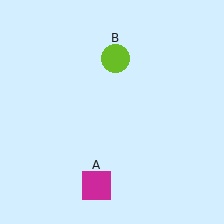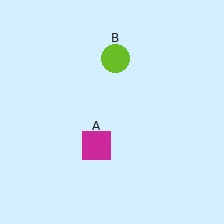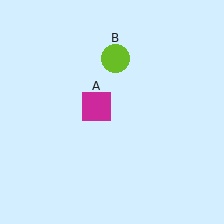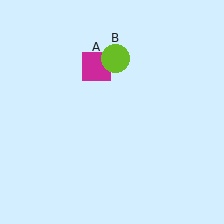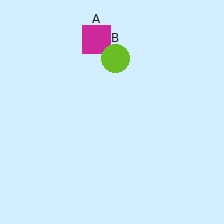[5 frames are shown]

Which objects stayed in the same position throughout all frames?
Lime circle (object B) remained stationary.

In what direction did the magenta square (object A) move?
The magenta square (object A) moved up.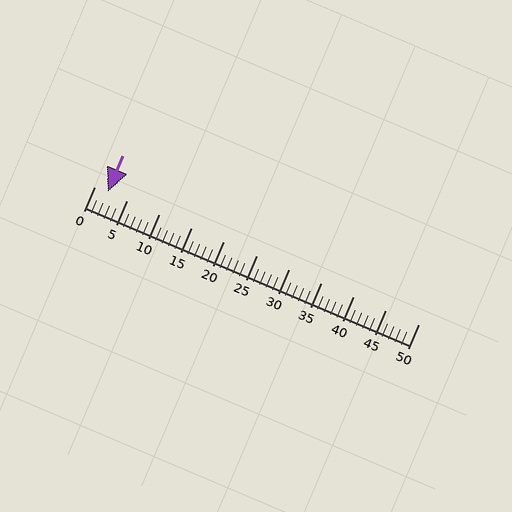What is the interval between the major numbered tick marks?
The major tick marks are spaced 5 units apart.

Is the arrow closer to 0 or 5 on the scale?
The arrow is closer to 0.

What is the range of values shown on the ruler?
The ruler shows values from 0 to 50.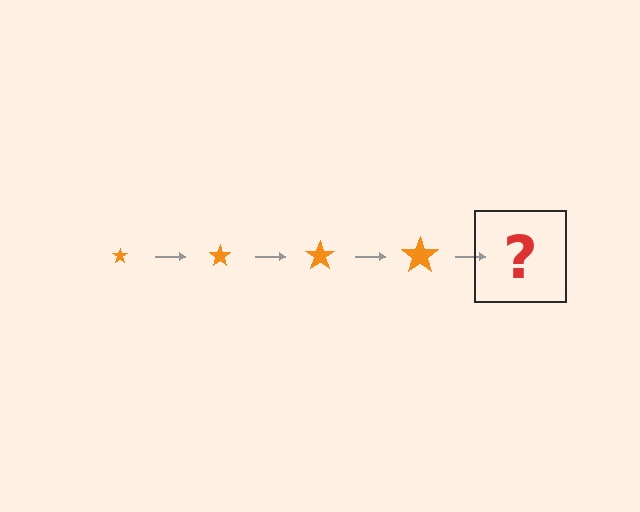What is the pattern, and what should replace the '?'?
The pattern is that the star gets progressively larger each step. The '?' should be an orange star, larger than the previous one.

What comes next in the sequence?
The next element should be an orange star, larger than the previous one.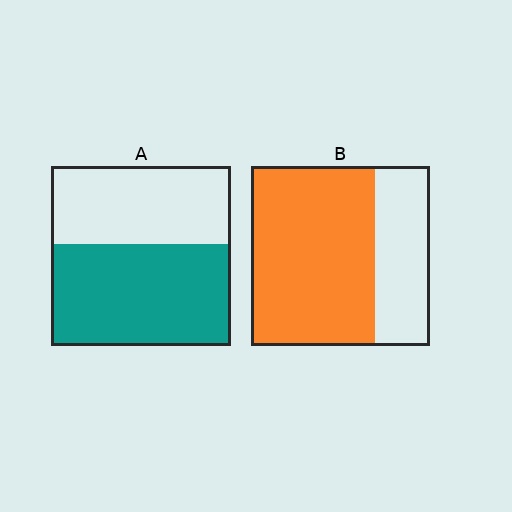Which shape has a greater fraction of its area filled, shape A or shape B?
Shape B.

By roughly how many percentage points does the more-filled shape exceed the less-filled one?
By roughly 15 percentage points (B over A).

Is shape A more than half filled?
Yes.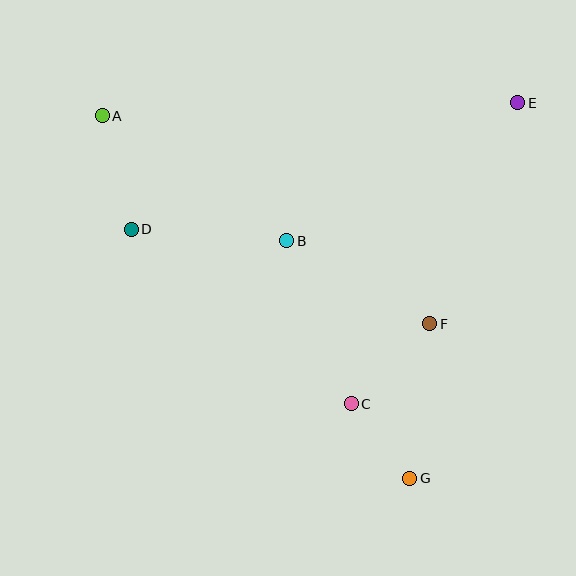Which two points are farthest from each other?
Points A and G are farthest from each other.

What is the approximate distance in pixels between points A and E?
The distance between A and E is approximately 416 pixels.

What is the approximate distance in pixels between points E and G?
The distance between E and G is approximately 391 pixels.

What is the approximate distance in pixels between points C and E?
The distance between C and E is approximately 345 pixels.